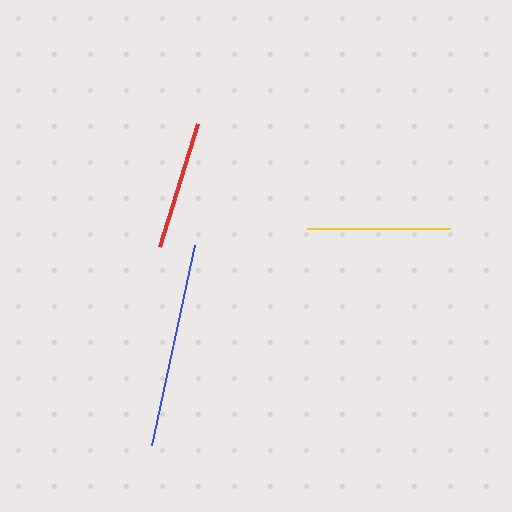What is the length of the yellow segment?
The yellow segment is approximately 144 pixels long.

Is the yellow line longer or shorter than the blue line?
The blue line is longer than the yellow line.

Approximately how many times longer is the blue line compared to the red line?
The blue line is approximately 1.6 times the length of the red line.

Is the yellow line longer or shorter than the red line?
The yellow line is longer than the red line.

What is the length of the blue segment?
The blue segment is approximately 205 pixels long.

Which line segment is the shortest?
The red line is the shortest at approximately 129 pixels.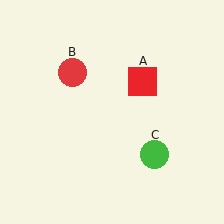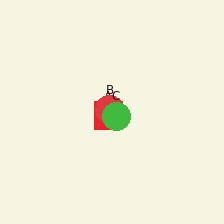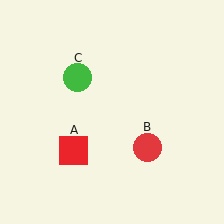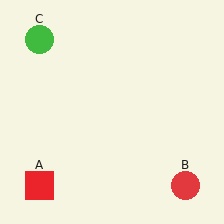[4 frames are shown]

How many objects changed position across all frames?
3 objects changed position: red square (object A), red circle (object B), green circle (object C).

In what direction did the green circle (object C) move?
The green circle (object C) moved up and to the left.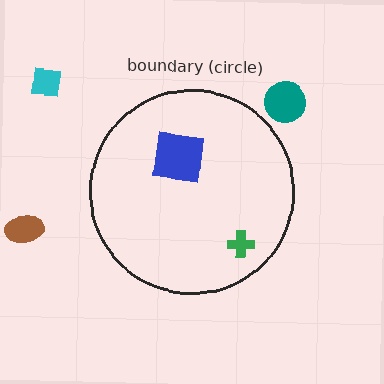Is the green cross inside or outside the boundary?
Inside.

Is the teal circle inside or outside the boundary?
Outside.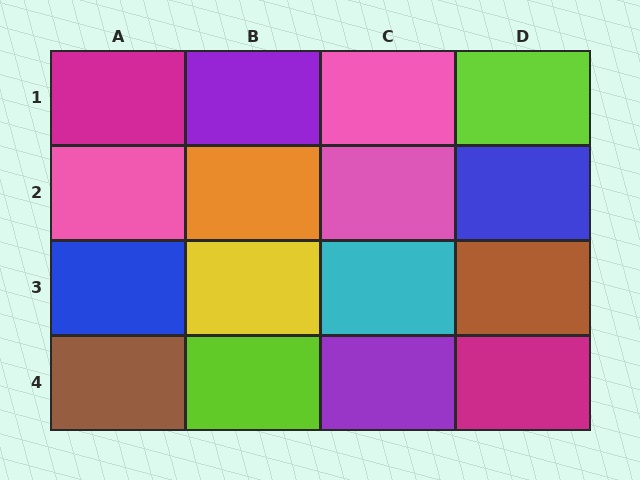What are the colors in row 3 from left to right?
Blue, yellow, cyan, brown.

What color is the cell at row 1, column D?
Lime.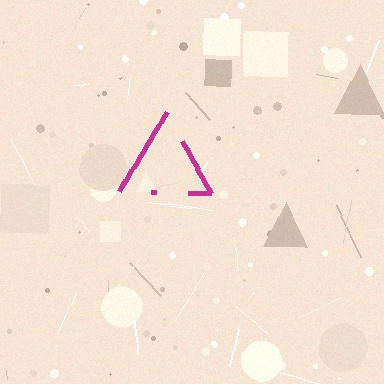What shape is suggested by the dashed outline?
The dashed outline suggests a triangle.